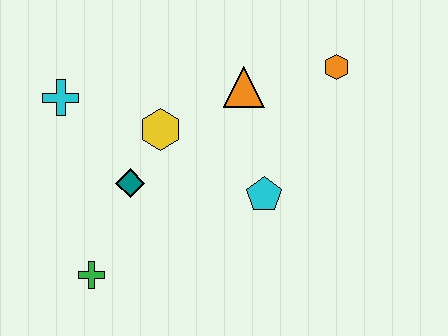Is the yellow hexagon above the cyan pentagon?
Yes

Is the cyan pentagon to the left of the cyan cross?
No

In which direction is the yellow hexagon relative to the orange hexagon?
The yellow hexagon is to the left of the orange hexagon.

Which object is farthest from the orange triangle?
The green cross is farthest from the orange triangle.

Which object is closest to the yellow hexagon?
The teal diamond is closest to the yellow hexagon.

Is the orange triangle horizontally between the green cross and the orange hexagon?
Yes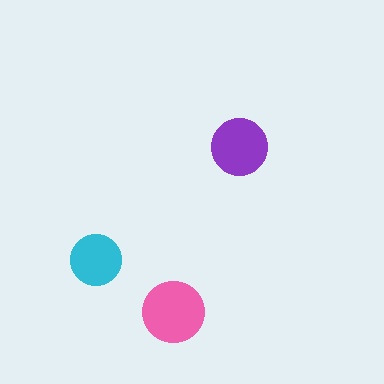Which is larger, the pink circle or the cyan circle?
The pink one.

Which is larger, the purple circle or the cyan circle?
The purple one.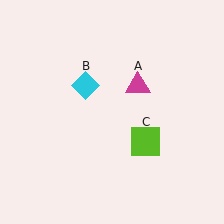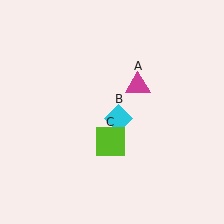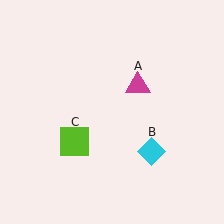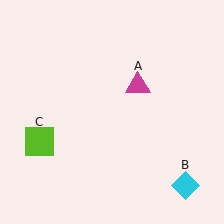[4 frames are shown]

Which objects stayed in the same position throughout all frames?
Magenta triangle (object A) remained stationary.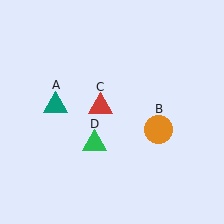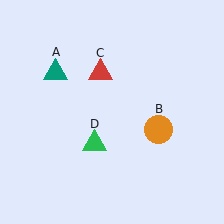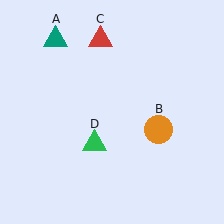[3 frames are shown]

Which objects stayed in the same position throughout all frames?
Orange circle (object B) and green triangle (object D) remained stationary.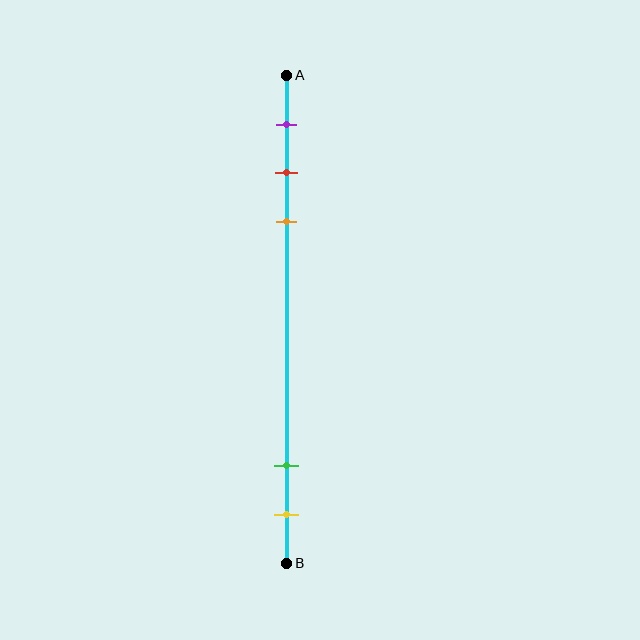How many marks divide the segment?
There are 5 marks dividing the segment.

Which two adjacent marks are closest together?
The red and orange marks are the closest adjacent pair.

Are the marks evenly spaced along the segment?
No, the marks are not evenly spaced.